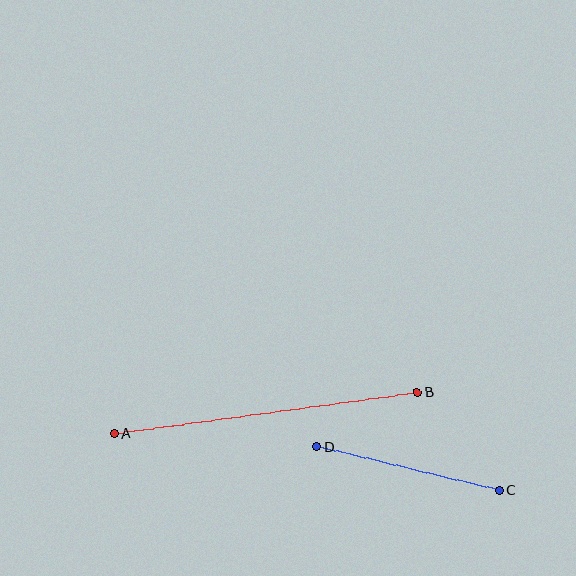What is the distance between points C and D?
The distance is approximately 187 pixels.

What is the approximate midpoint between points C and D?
The midpoint is at approximately (408, 469) pixels.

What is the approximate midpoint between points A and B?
The midpoint is at approximately (266, 413) pixels.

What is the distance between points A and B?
The distance is approximately 306 pixels.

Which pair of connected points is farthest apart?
Points A and B are farthest apart.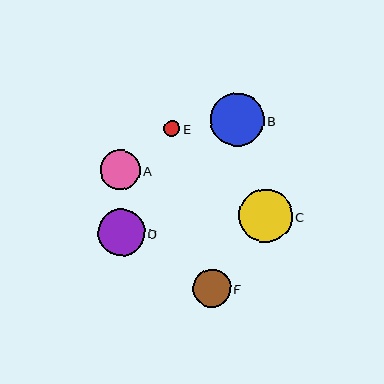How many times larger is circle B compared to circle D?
Circle B is approximately 1.1 times the size of circle D.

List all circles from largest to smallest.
From largest to smallest: C, B, D, A, F, E.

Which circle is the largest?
Circle C is the largest with a size of approximately 54 pixels.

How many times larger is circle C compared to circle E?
Circle C is approximately 3.3 times the size of circle E.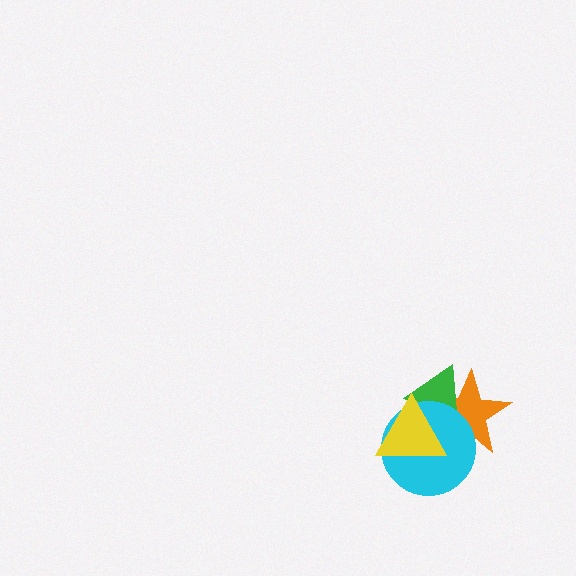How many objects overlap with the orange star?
3 objects overlap with the orange star.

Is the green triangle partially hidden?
Yes, it is partially covered by another shape.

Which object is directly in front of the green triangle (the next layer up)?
The cyan circle is directly in front of the green triangle.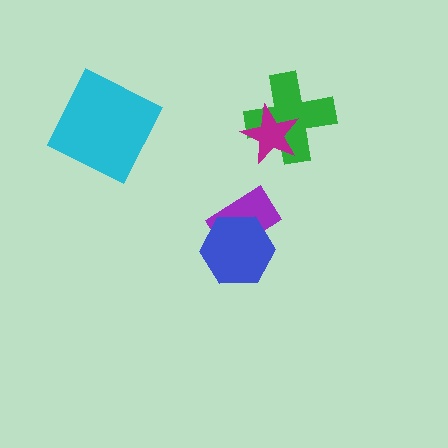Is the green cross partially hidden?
Yes, it is partially covered by another shape.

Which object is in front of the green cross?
The magenta star is in front of the green cross.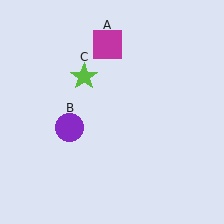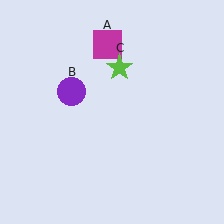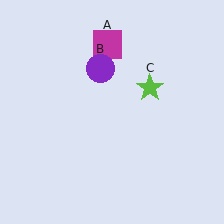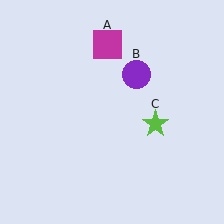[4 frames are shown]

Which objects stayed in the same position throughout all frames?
Magenta square (object A) remained stationary.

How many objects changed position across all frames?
2 objects changed position: purple circle (object B), lime star (object C).